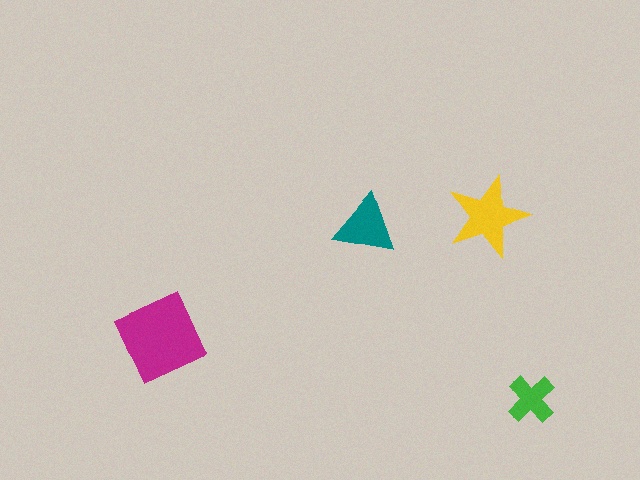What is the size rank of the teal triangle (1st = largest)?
3rd.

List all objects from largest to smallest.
The magenta diamond, the yellow star, the teal triangle, the green cross.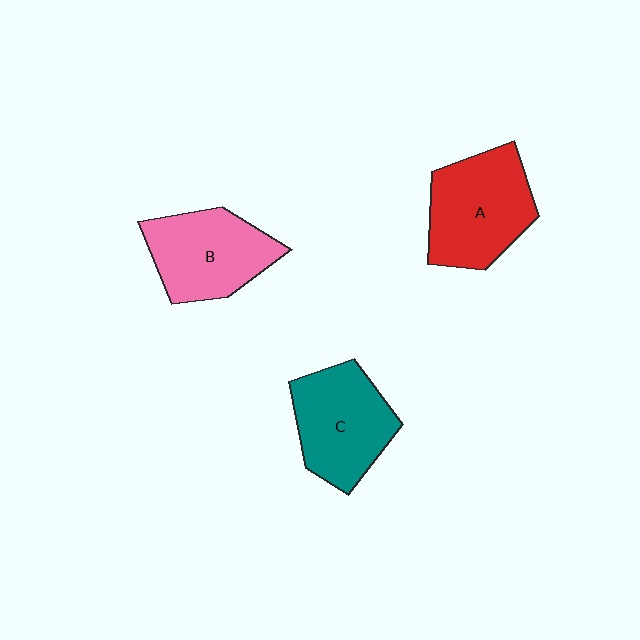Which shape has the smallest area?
Shape B (pink).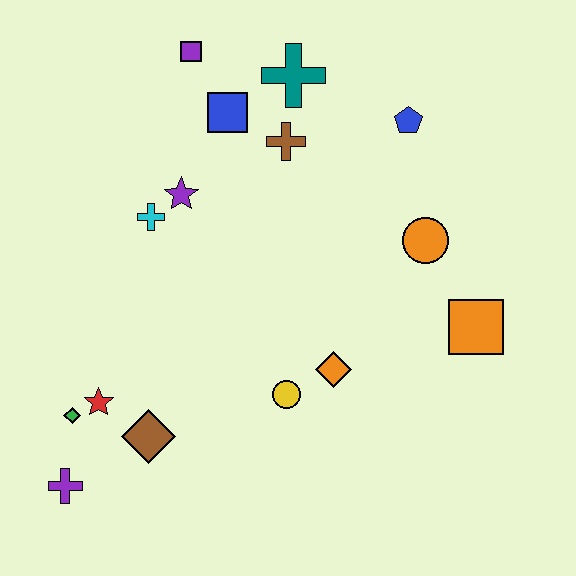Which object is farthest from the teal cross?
The purple cross is farthest from the teal cross.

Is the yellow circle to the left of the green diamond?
No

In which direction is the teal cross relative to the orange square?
The teal cross is above the orange square.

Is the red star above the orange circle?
No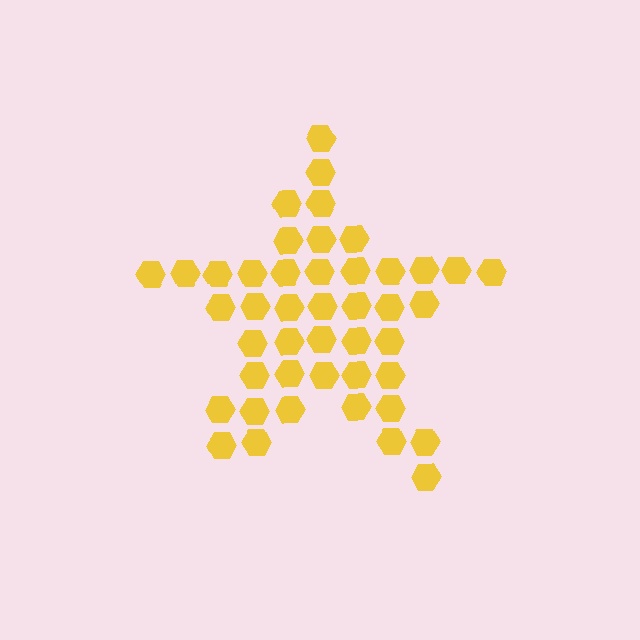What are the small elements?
The small elements are hexagons.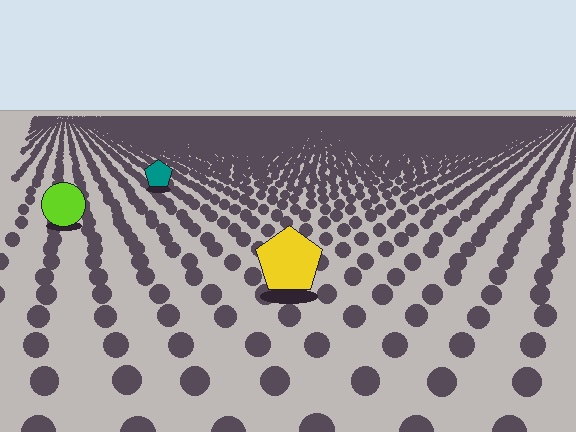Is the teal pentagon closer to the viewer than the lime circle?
No. The lime circle is closer — you can tell from the texture gradient: the ground texture is coarser near it.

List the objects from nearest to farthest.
From nearest to farthest: the yellow pentagon, the lime circle, the teal pentagon.